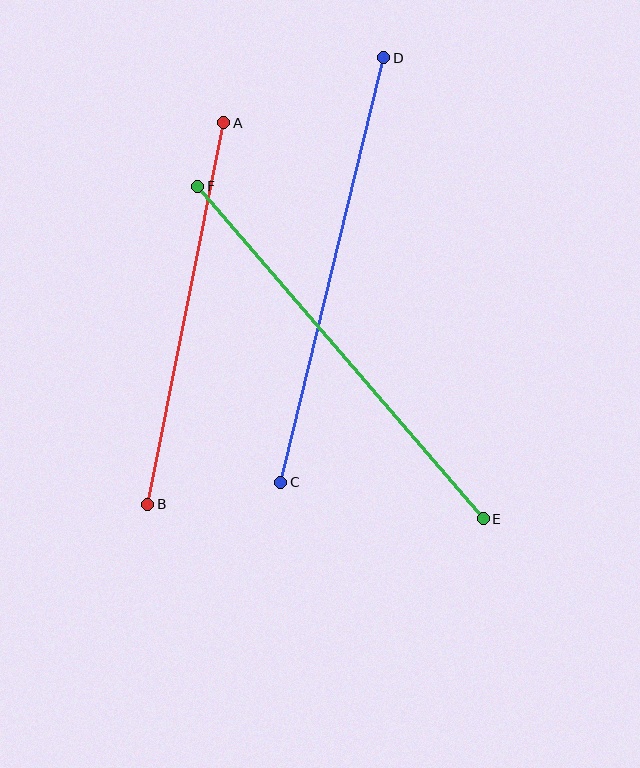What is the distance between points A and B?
The distance is approximately 389 pixels.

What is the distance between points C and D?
The distance is approximately 437 pixels.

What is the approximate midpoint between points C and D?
The midpoint is at approximately (332, 270) pixels.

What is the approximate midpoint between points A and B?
The midpoint is at approximately (186, 314) pixels.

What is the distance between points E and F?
The distance is approximately 438 pixels.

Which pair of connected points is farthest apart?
Points E and F are farthest apart.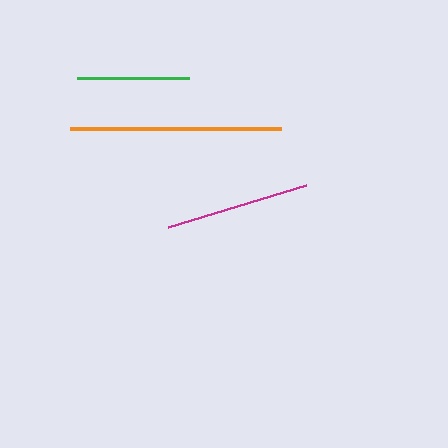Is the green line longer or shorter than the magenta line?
The magenta line is longer than the green line.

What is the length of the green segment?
The green segment is approximately 112 pixels long.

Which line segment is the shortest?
The green line is the shortest at approximately 112 pixels.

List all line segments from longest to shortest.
From longest to shortest: orange, magenta, green.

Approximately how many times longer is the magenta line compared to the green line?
The magenta line is approximately 1.3 times the length of the green line.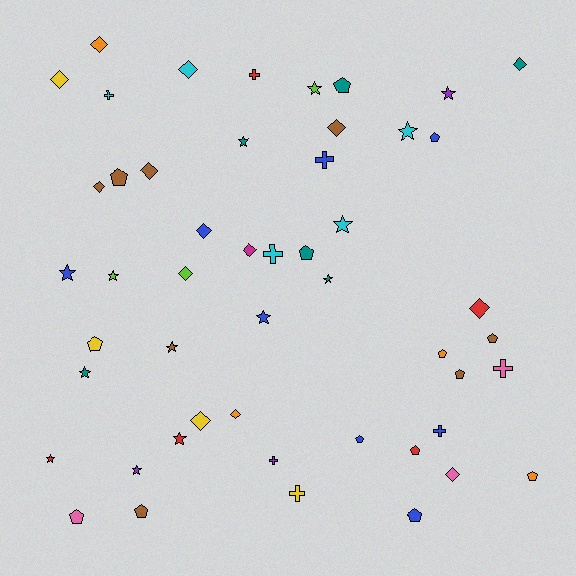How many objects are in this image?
There are 50 objects.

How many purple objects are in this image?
There are 3 purple objects.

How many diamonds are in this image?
There are 14 diamonds.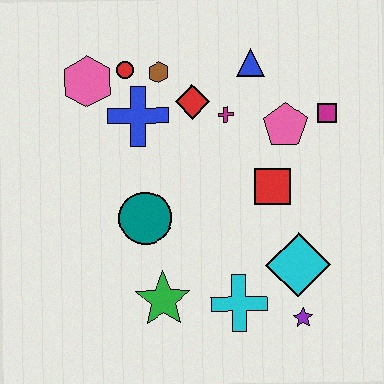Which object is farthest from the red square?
The pink hexagon is farthest from the red square.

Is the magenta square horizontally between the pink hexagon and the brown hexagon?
No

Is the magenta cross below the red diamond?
Yes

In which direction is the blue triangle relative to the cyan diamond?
The blue triangle is above the cyan diamond.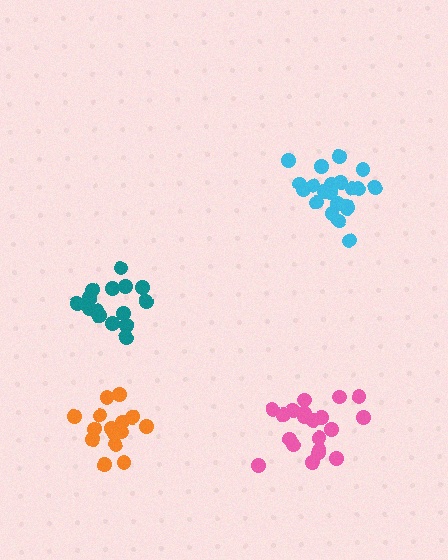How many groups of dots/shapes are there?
There are 4 groups.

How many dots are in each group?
Group 1: 20 dots, Group 2: 15 dots, Group 3: 15 dots, Group 4: 21 dots (71 total).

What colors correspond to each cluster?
The clusters are colored: pink, teal, orange, cyan.